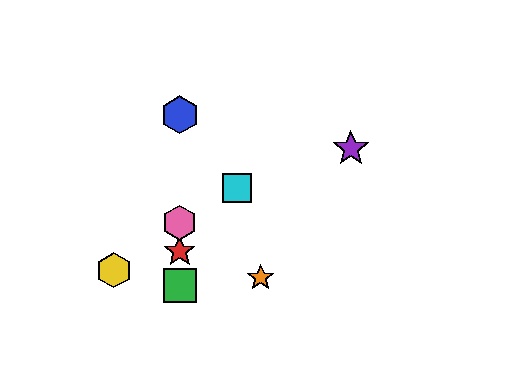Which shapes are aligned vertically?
The red star, the blue hexagon, the green square, the pink hexagon are aligned vertically.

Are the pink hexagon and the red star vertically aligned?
Yes, both are at x≈180.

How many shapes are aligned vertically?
4 shapes (the red star, the blue hexagon, the green square, the pink hexagon) are aligned vertically.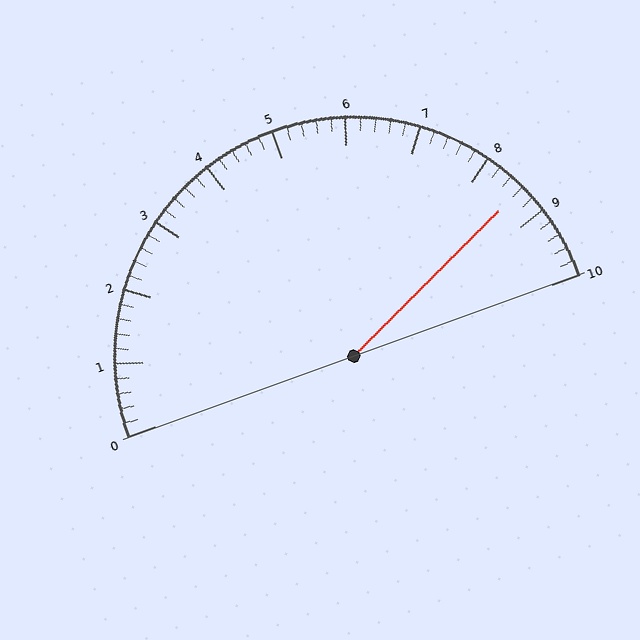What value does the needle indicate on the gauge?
The needle indicates approximately 8.6.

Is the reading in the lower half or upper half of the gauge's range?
The reading is in the upper half of the range (0 to 10).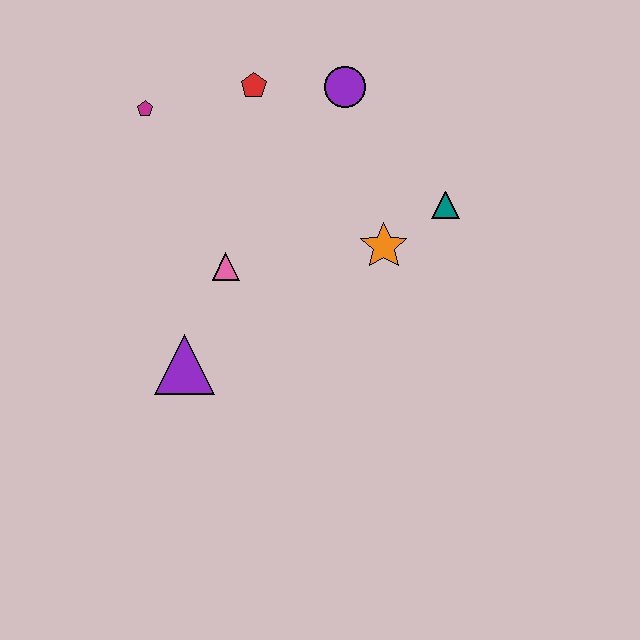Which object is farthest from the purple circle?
The purple triangle is farthest from the purple circle.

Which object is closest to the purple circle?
The red pentagon is closest to the purple circle.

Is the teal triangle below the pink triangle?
No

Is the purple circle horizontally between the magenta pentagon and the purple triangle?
No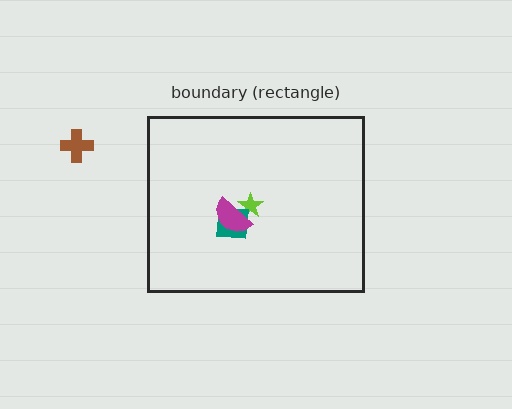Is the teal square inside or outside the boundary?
Inside.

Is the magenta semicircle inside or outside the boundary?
Inside.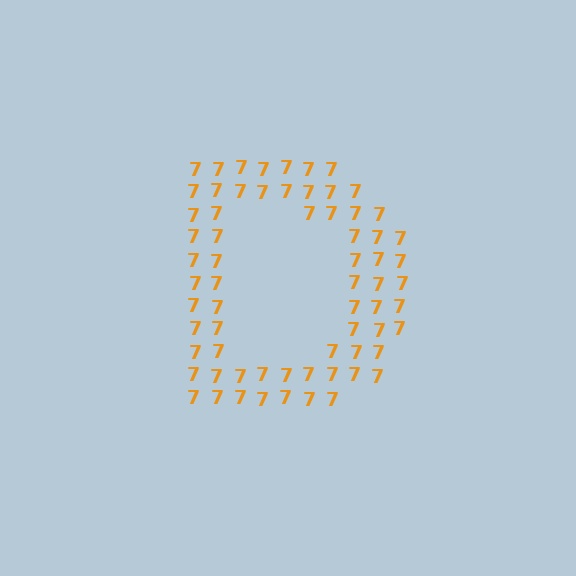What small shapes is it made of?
It is made of small digit 7's.